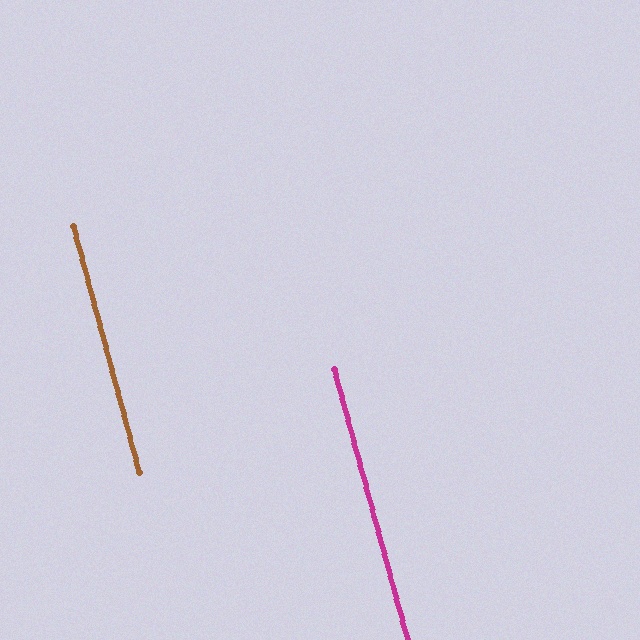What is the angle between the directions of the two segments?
Approximately 0 degrees.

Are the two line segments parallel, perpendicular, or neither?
Parallel — their directions differ by only 0.3°.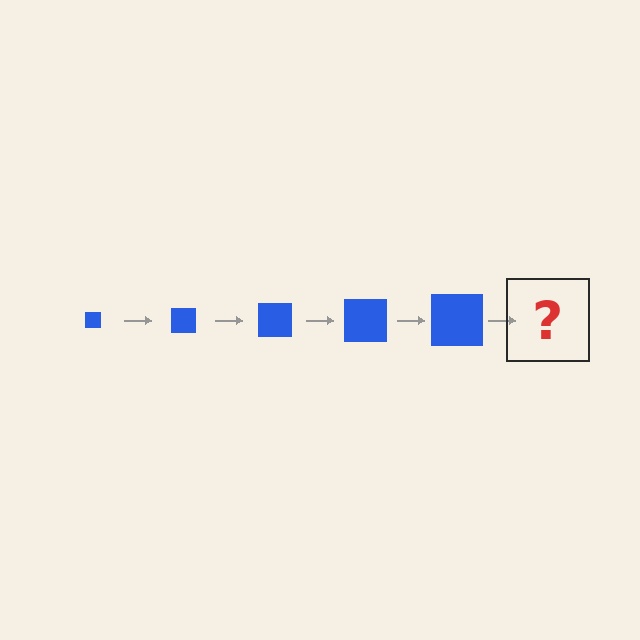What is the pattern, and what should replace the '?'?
The pattern is that the square gets progressively larger each step. The '?' should be a blue square, larger than the previous one.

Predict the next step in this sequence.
The next step is a blue square, larger than the previous one.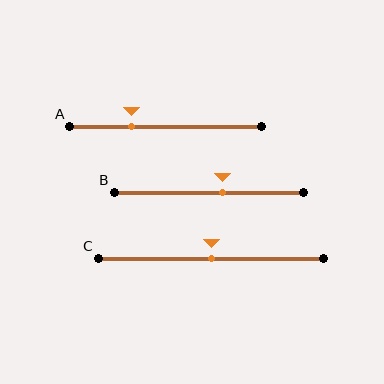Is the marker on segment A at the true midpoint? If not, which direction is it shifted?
No, the marker on segment A is shifted to the left by about 18% of the segment length.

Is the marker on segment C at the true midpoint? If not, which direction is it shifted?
Yes, the marker on segment C is at the true midpoint.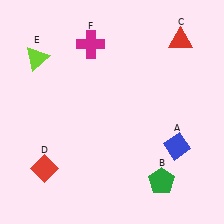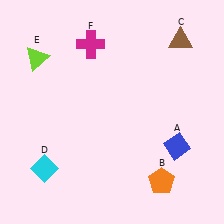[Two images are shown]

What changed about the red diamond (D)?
In Image 1, D is red. In Image 2, it changed to cyan.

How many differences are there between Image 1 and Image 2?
There are 3 differences between the two images.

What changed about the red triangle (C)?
In Image 1, C is red. In Image 2, it changed to brown.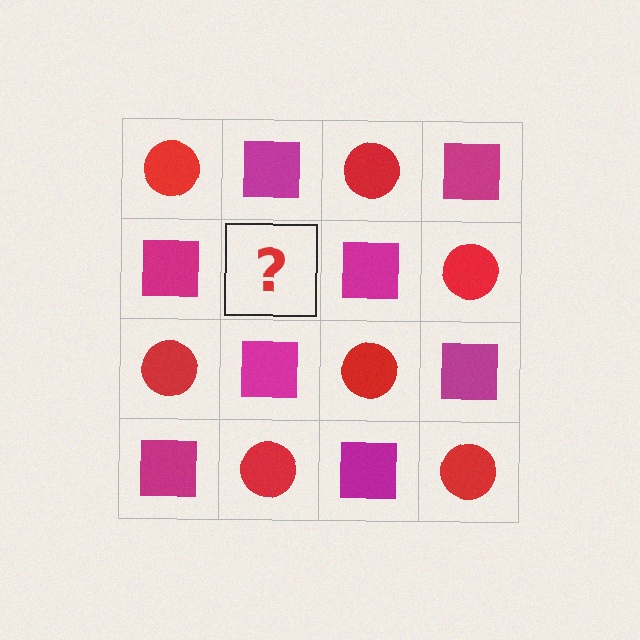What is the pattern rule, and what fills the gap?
The rule is that it alternates red circle and magenta square in a checkerboard pattern. The gap should be filled with a red circle.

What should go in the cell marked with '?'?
The missing cell should contain a red circle.